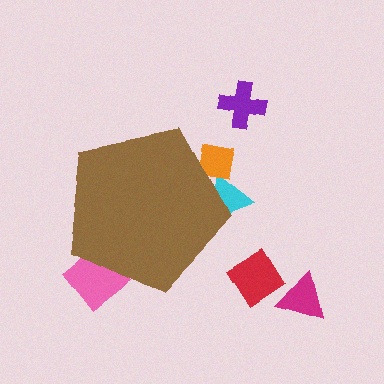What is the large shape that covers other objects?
A brown pentagon.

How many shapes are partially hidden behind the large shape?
3 shapes are partially hidden.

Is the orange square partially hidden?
Yes, the orange square is partially hidden behind the brown pentagon.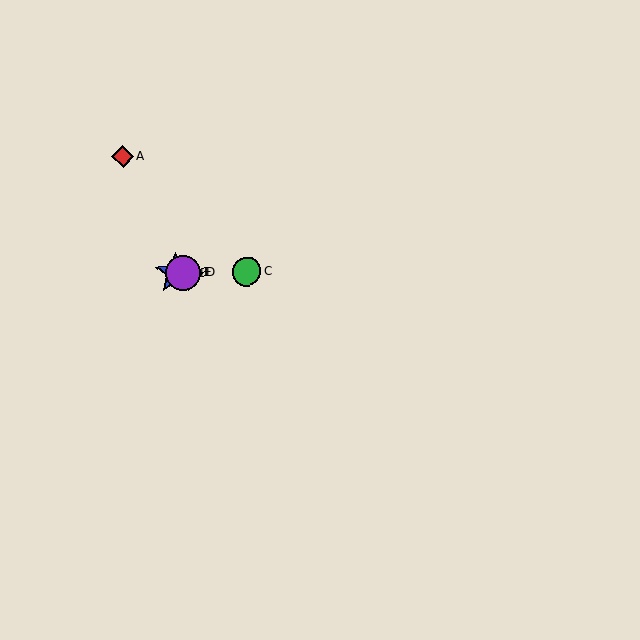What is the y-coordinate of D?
Object D is at y≈273.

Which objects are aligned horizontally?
Objects B, C, D, E are aligned horizontally.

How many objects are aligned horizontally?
4 objects (B, C, D, E) are aligned horizontally.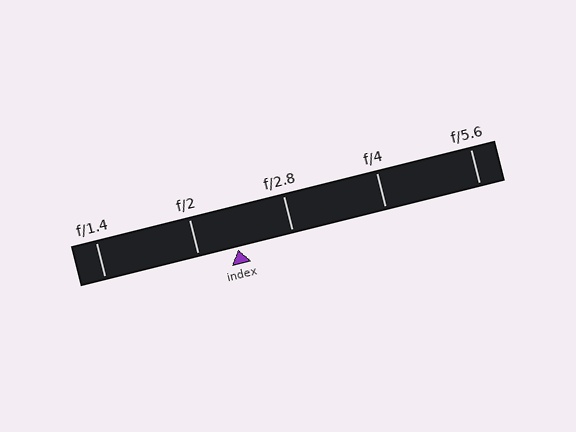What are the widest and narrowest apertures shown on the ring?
The widest aperture shown is f/1.4 and the narrowest is f/5.6.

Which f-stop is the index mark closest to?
The index mark is closest to f/2.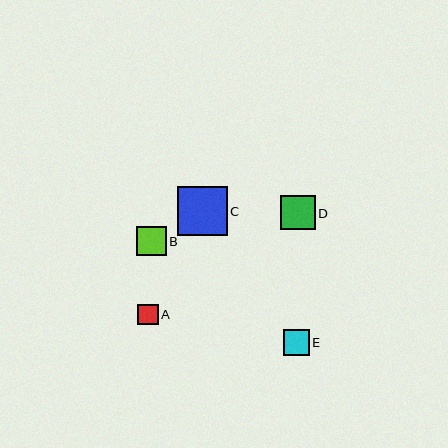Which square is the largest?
Square C is the largest with a size of approximately 49 pixels.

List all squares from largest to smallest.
From largest to smallest: C, D, B, E, A.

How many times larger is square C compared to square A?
Square C is approximately 2.4 times the size of square A.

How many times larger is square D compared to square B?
Square D is approximately 1.2 times the size of square B.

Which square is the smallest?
Square A is the smallest with a size of approximately 21 pixels.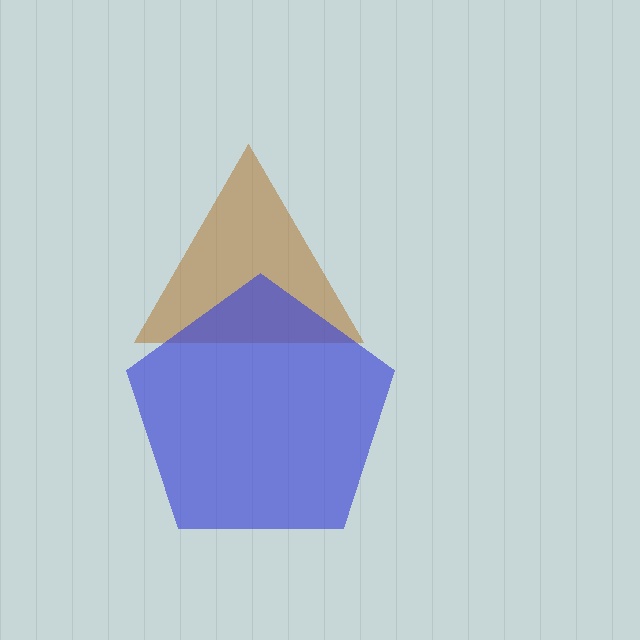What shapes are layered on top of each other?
The layered shapes are: a brown triangle, a blue pentagon.